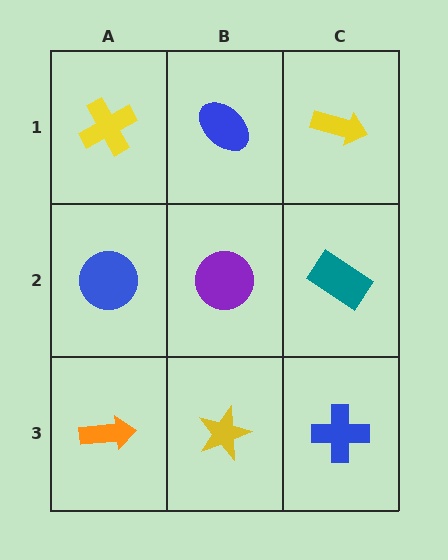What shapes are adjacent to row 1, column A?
A blue circle (row 2, column A), a blue ellipse (row 1, column B).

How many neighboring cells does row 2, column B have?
4.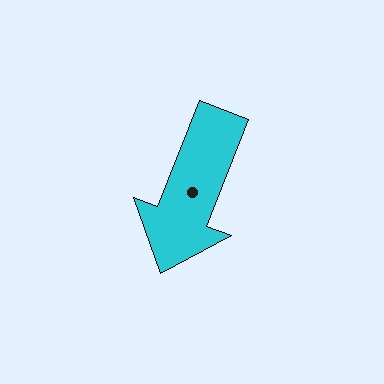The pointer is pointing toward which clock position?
Roughly 7 o'clock.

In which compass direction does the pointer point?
South.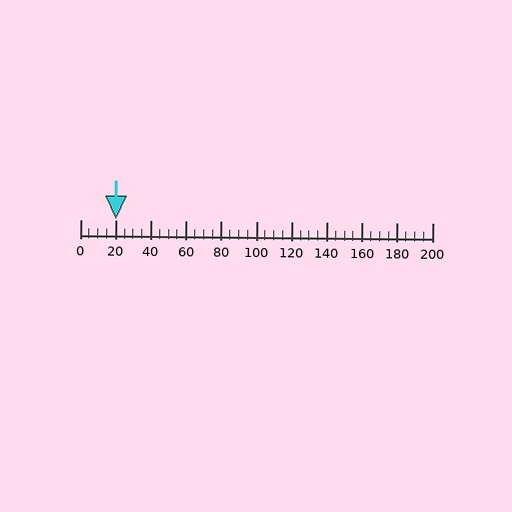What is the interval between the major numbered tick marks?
The major tick marks are spaced 20 units apart.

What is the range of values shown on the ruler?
The ruler shows values from 0 to 200.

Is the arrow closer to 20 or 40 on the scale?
The arrow is closer to 20.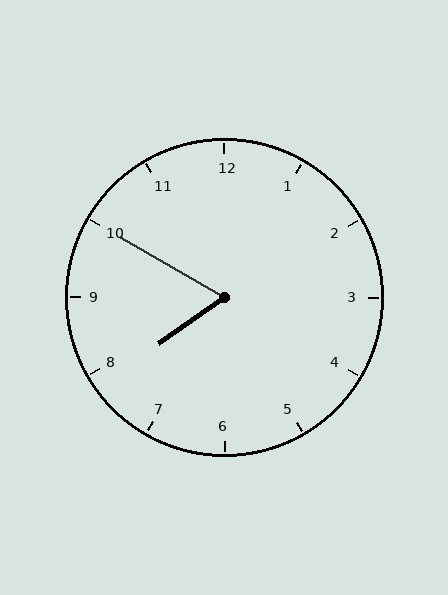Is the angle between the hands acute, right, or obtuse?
It is acute.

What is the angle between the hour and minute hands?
Approximately 65 degrees.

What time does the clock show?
7:50.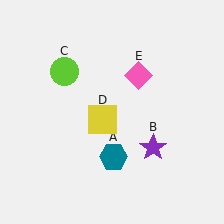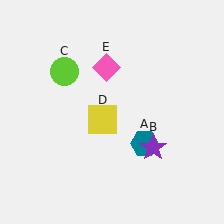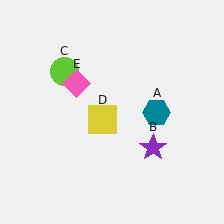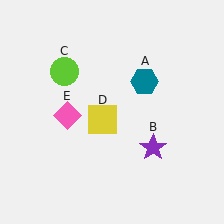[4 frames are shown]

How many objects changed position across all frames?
2 objects changed position: teal hexagon (object A), pink diamond (object E).